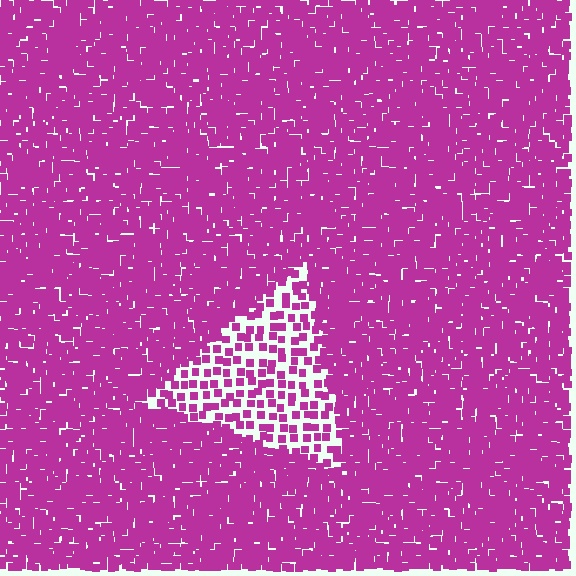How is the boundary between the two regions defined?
The boundary is defined by a change in element density (approximately 2.7x ratio). All elements are the same color, size, and shape.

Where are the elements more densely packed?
The elements are more densely packed outside the triangle boundary.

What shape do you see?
I see a triangle.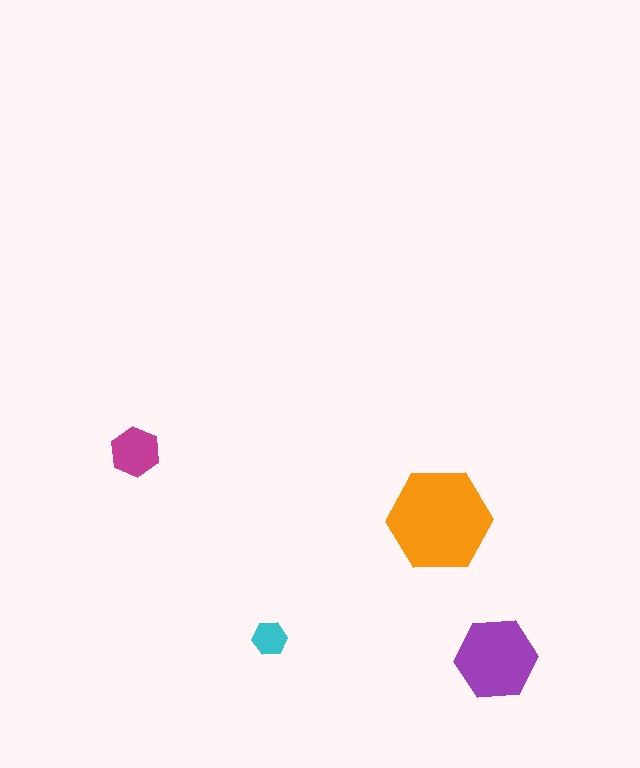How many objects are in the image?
There are 4 objects in the image.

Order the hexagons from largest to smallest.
the orange one, the purple one, the magenta one, the cyan one.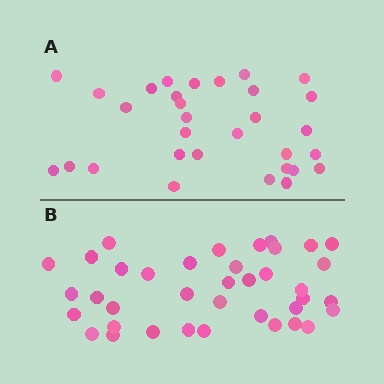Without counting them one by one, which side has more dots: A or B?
Region B (the bottom region) has more dots.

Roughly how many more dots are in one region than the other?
Region B has roughly 8 or so more dots than region A.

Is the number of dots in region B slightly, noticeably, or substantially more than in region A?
Region B has only slightly more — the two regions are fairly close. The ratio is roughly 1.2 to 1.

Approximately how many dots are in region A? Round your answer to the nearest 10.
About 30 dots. (The exact count is 31, which rounds to 30.)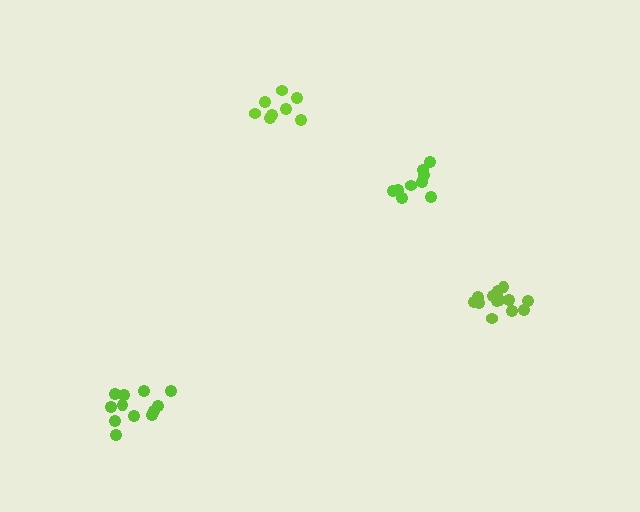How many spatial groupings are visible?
There are 4 spatial groupings.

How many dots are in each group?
Group 1: 9 dots, Group 2: 13 dots, Group 3: 12 dots, Group 4: 8 dots (42 total).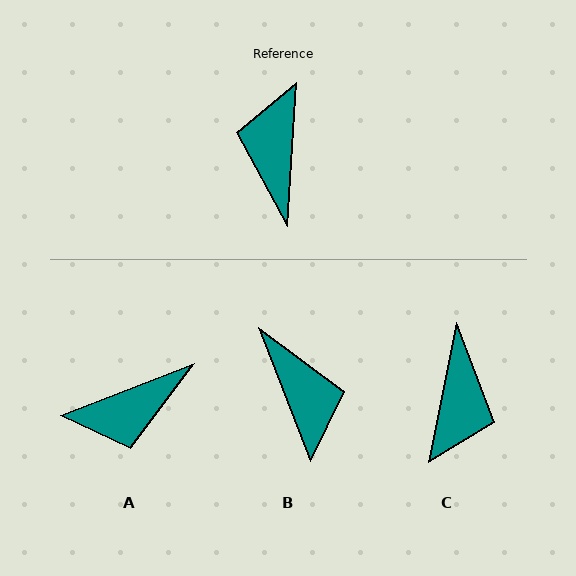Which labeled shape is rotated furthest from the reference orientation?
C, about 172 degrees away.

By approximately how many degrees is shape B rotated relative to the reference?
Approximately 155 degrees clockwise.